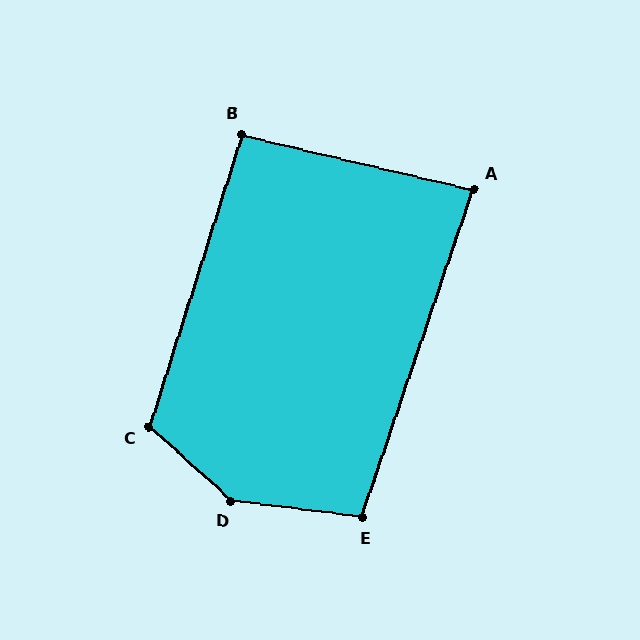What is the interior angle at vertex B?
Approximately 94 degrees (approximately right).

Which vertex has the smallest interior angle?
A, at approximately 85 degrees.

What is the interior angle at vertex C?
Approximately 115 degrees (obtuse).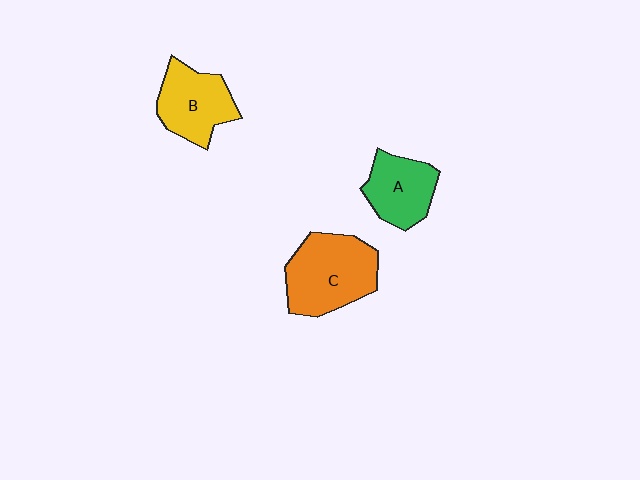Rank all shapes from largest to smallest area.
From largest to smallest: C (orange), B (yellow), A (green).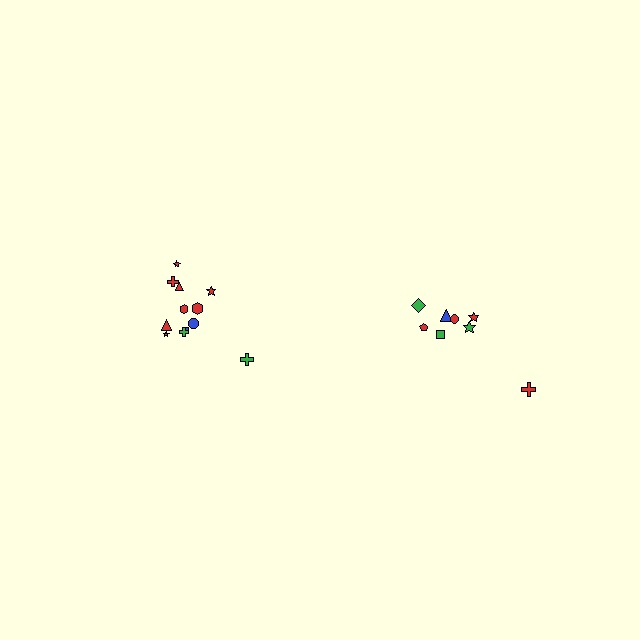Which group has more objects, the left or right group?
The left group.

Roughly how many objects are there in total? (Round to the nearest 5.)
Roughly 20 objects in total.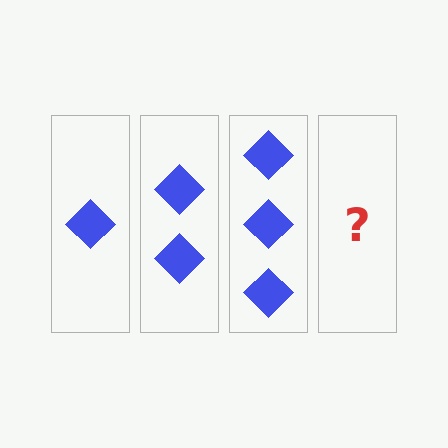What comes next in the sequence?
The next element should be 4 diamonds.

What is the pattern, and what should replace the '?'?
The pattern is that each step adds one more diamond. The '?' should be 4 diamonds.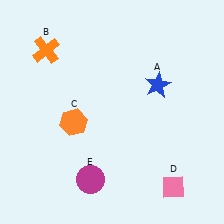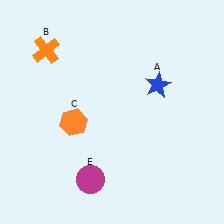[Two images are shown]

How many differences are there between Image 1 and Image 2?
There is 1 difference between the two images.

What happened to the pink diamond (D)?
The pink diamond (D) was removed in Image 2. It was in the bottom-right area of Image 1.